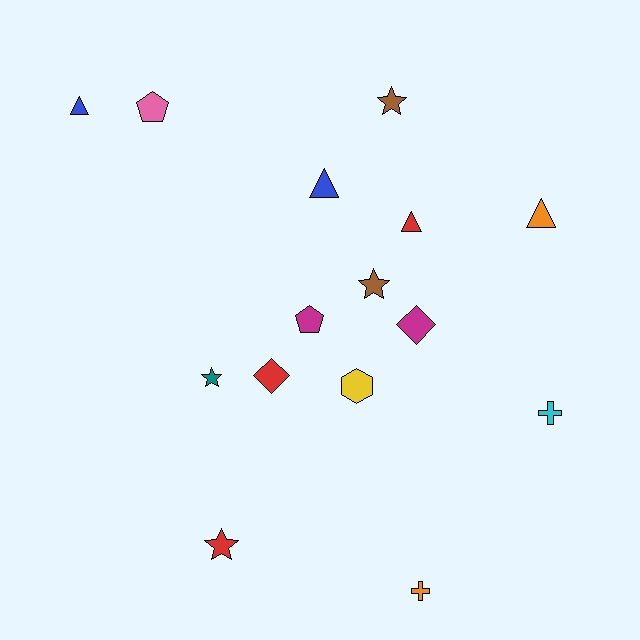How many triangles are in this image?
There are 4 triangles.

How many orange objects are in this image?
There are 2 orange objects.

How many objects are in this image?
There are 15 objects.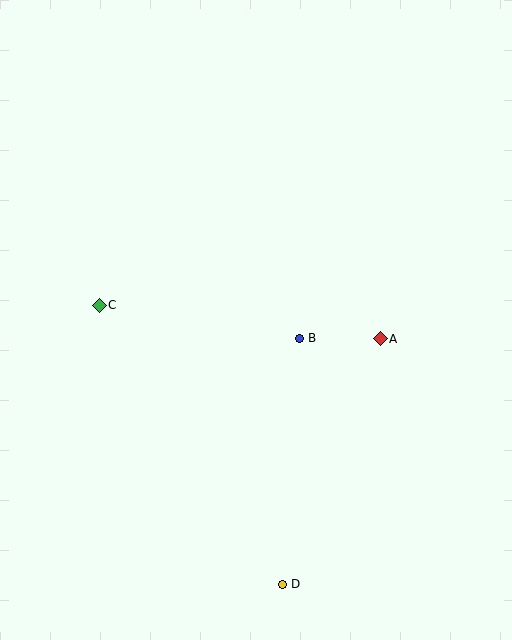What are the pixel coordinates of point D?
Point D is at (282, 584).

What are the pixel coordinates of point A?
Point A is at (380, 339).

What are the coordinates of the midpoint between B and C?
The midpoint between B and C is at (199, 322).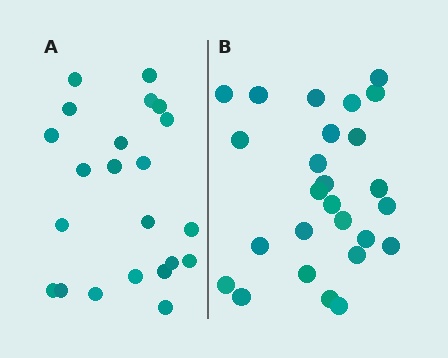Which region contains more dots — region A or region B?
Region B (the right region) has more dots.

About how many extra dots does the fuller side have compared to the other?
Region B has about 4 more dots than region A.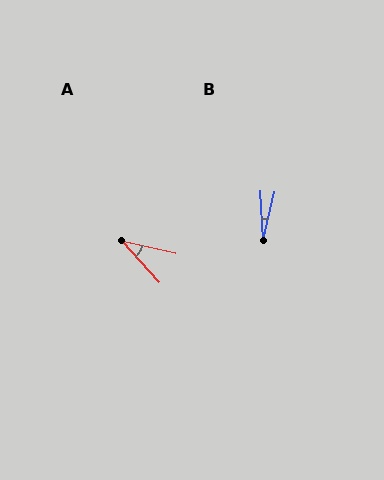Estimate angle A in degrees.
Approximately 35 degrees.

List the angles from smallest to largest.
B (16°), A (35°).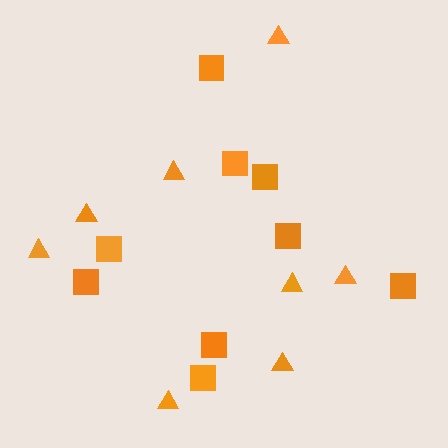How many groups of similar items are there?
There are 2 groups: one group of squares (9) and one group of triangles (8).